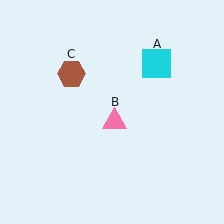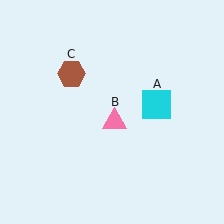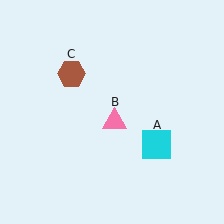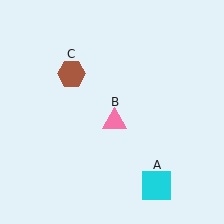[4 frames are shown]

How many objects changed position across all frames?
1 object changed position: cyan square (object A).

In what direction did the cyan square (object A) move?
The cyan square (object A) moved down.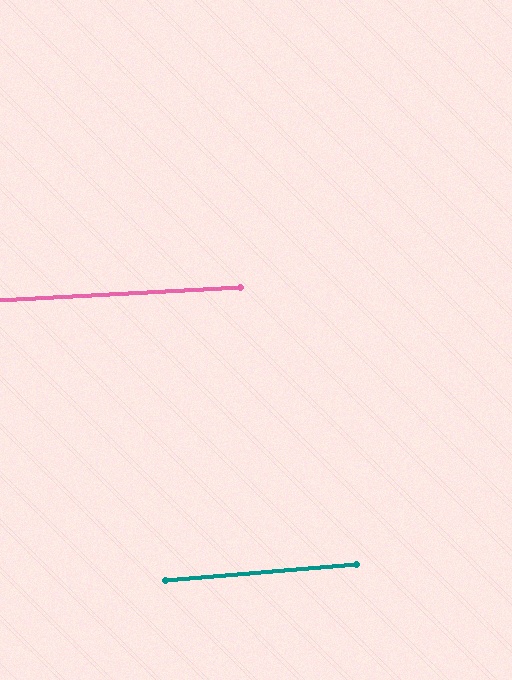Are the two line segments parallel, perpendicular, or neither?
Parallel — their directions differ by only 1.6°.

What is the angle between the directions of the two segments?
Approximately 2 degrees.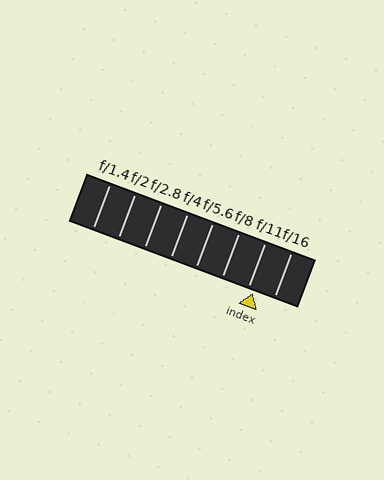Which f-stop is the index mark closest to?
The index mark is closest to f/11.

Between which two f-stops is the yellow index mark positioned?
The index mark is between f/11 and f/16.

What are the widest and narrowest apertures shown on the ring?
The widest aperture shown is f/1.4 and the narrowest is f/16.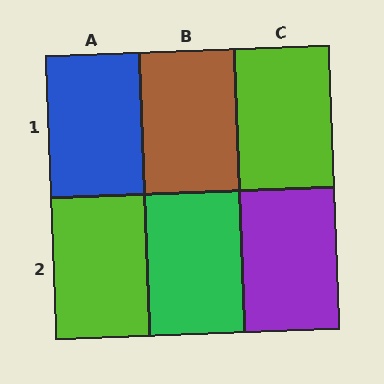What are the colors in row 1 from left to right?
Blue, brown, lime.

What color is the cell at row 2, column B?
Green.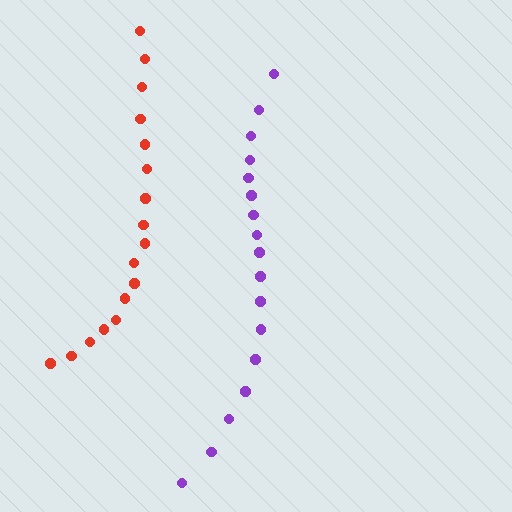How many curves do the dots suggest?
There are 2 distinct paths.